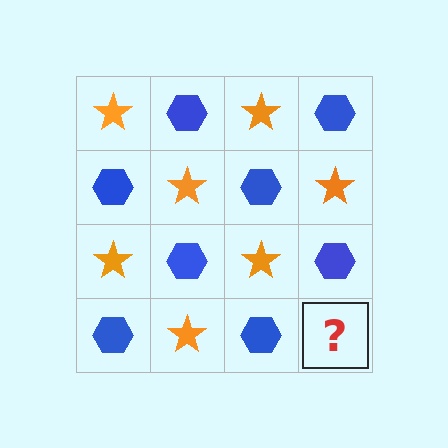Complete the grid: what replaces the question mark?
The question mark should be replaced with an orange star.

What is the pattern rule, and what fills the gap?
The rule is that it alternates orange star and blue hexagon in a checkerboard pattern. The gap should be filled with an orange star.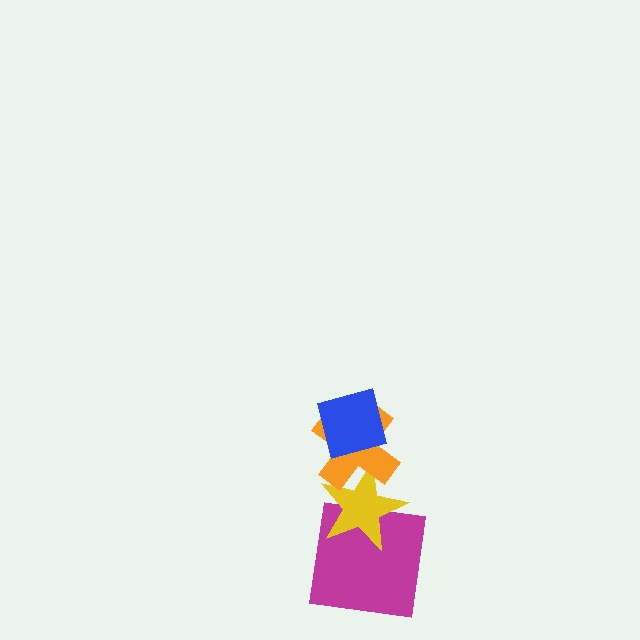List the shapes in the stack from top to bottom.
From top to bottom: the blue square, the orange cross, the yellow star, the magenta square.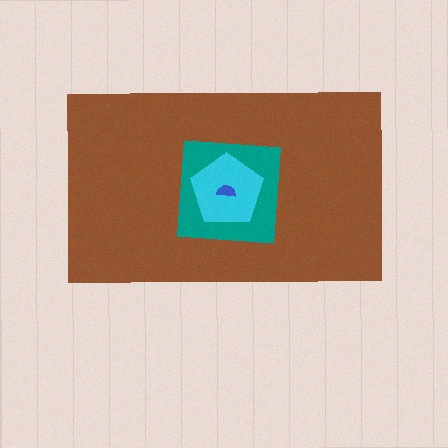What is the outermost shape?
The brown rectangle.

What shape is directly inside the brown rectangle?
The teal square.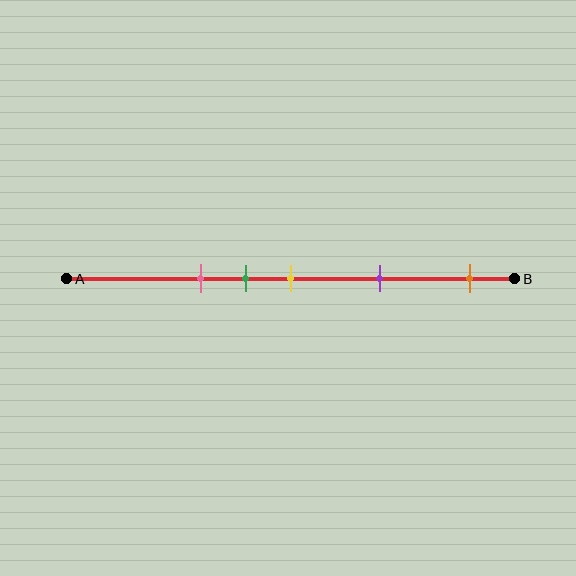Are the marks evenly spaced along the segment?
No, the marks are not evenly spaced.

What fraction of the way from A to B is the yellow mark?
The yellow mark is approximately 50% (0.5) of the way from A to B.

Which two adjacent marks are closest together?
The green and yellow marks are the closest adjacent pair.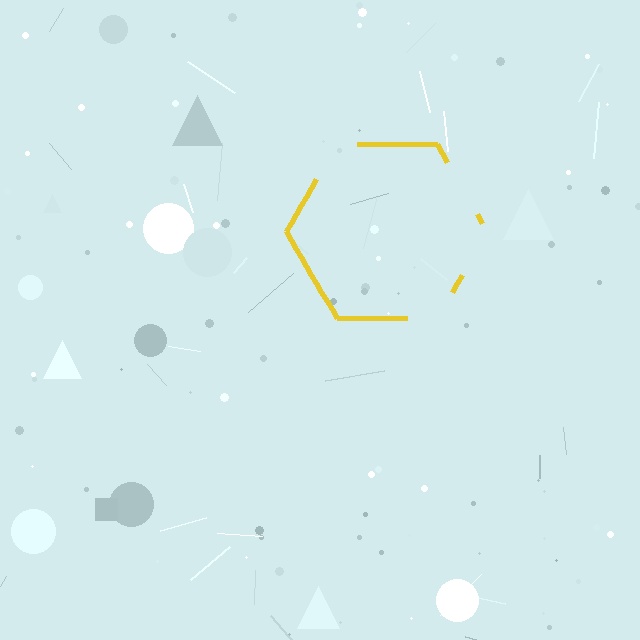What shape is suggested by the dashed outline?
The dashed outline suggests a hexagon.